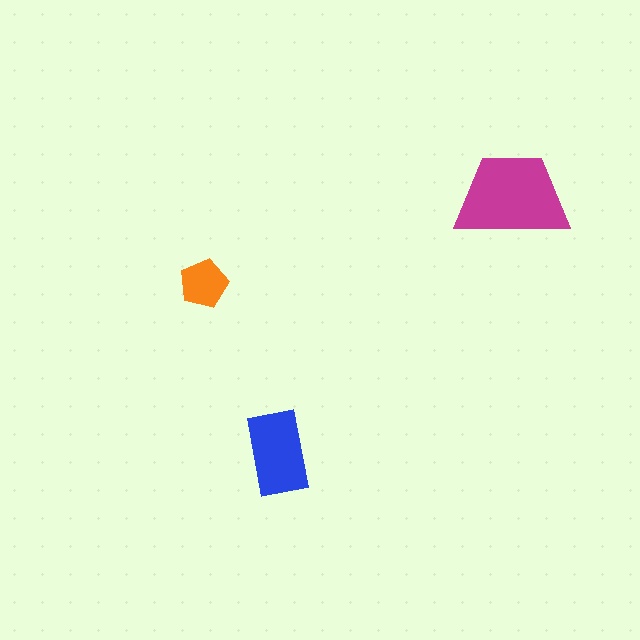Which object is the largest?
The magenta trapezoid.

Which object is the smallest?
The orange pentagon.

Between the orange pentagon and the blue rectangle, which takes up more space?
The blue rectangle.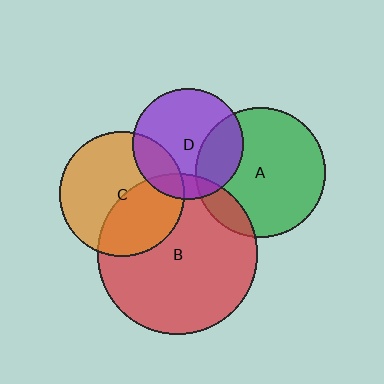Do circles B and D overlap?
Yes.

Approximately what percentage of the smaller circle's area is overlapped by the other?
Approximately 15%.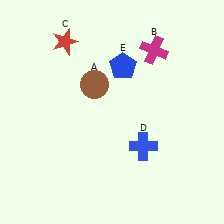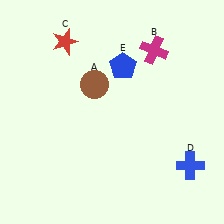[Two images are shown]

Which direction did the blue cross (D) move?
The blue cross (D) moved right.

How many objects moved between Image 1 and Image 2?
1 object moved between the two images.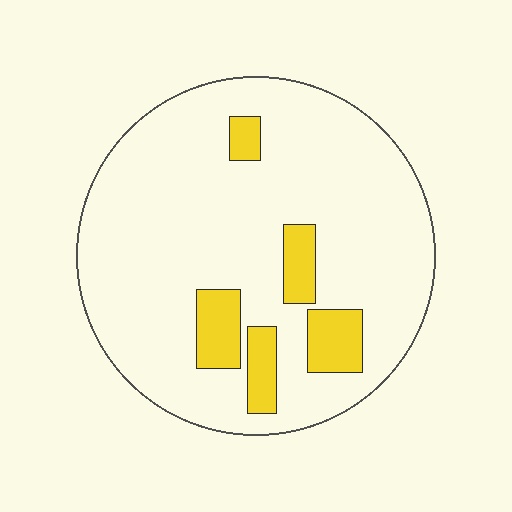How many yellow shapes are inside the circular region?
5.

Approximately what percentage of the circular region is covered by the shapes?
Approximately 15%.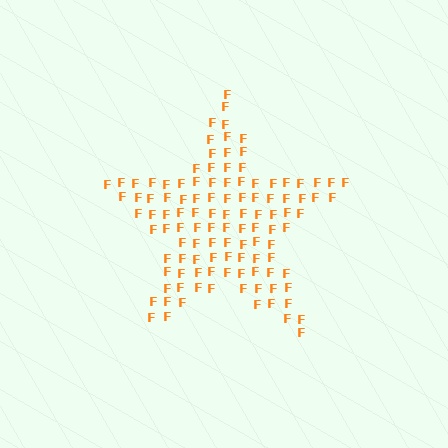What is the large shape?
The large shape is a star.